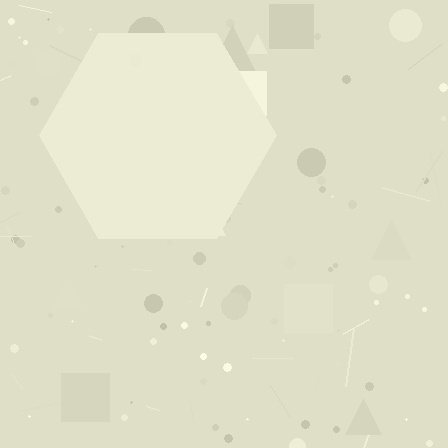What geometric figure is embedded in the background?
A hexagon is embedded in the background.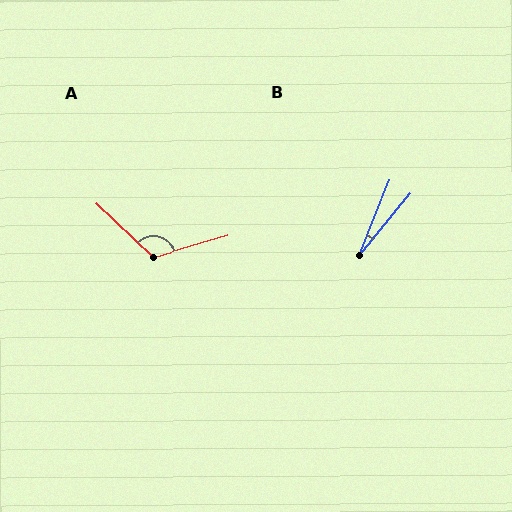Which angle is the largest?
A, at approximately 121 degrees.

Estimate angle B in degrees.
Approximately 17 degrees.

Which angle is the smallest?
B, at approximately 17 degrees.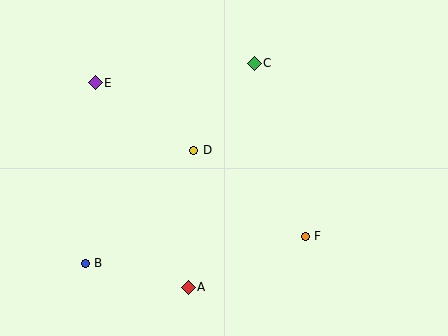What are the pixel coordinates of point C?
Point C is at (254, 63).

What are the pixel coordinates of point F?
Point F is at (305, 236).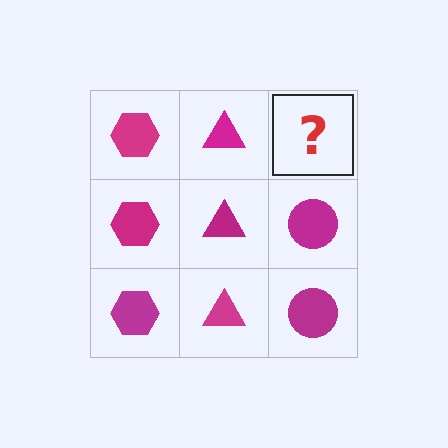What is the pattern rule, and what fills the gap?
The rule is that each column has a consistent shape. The gap should be filled with a magenta circle.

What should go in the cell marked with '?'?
The missing cell should contain a magenta circle.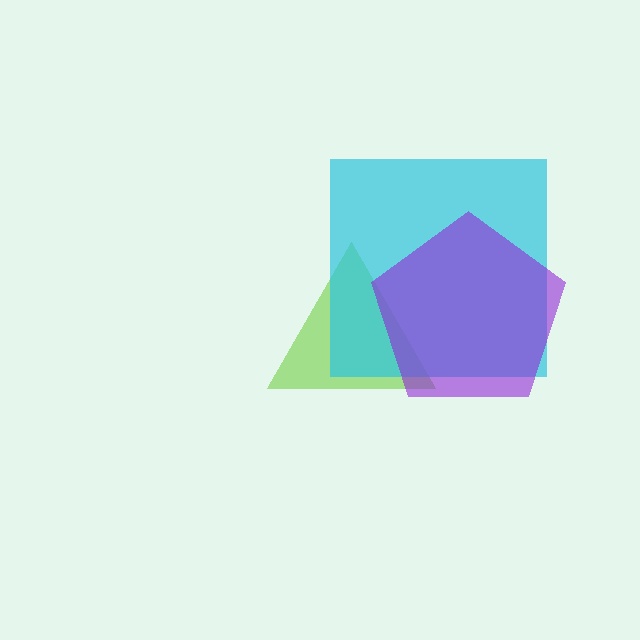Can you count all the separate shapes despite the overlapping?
Yes, there are 3 separate shapes.